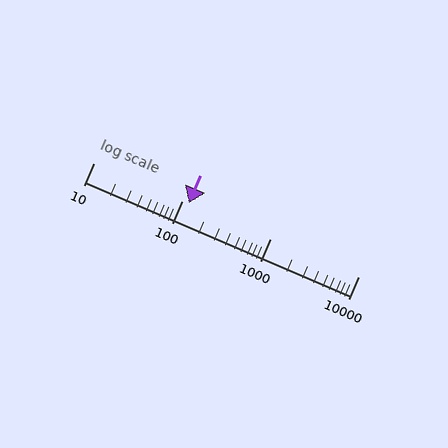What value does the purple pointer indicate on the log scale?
The pointer indicates approximately 120.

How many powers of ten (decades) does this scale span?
The scale spans 3 decades, from 10 to 10000.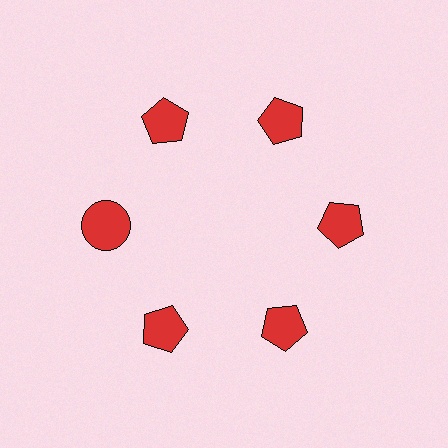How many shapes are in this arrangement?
There are 6 shapes arranged in a ring pattern.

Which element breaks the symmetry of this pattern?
The red circle at roughly the 9 o'clock position breaks the symmetry. All other shapes are red pentagons.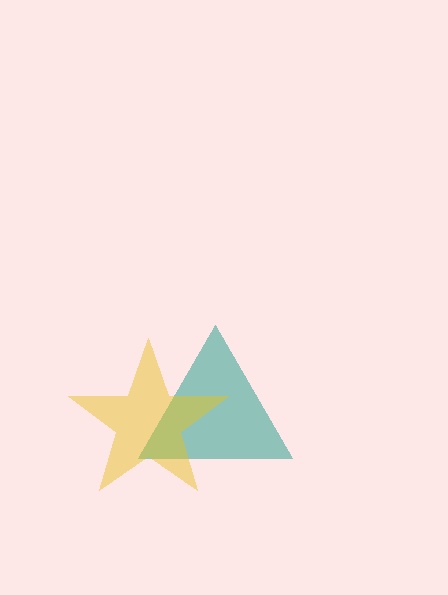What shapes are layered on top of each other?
The layered shapes are: a teal triangle, a yellow star.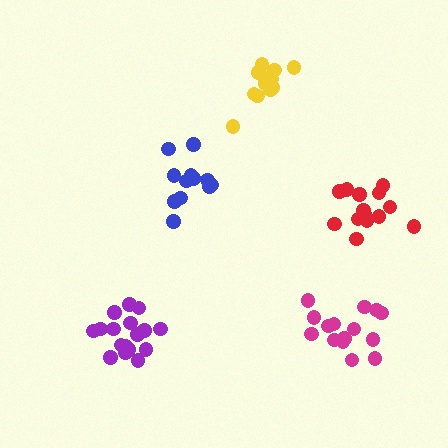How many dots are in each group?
Group 1: 14 dots, Group 2: 12 dots, Group 3: 17 dots, Group 4: 15 dots, Group 5: 12 dots (70 total).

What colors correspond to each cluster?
The clusters are colored: red, blue, purple, magenta, yellow.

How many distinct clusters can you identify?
There are 5 distinct clusters.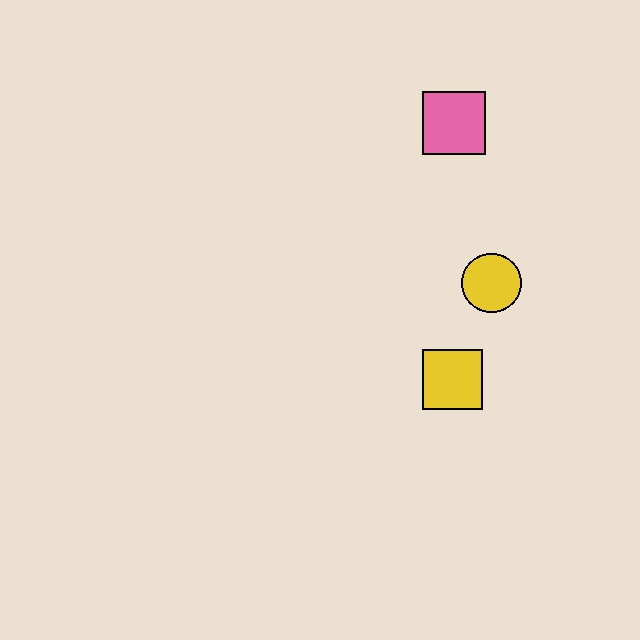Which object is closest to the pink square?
The yellow circle is closest to the pink square.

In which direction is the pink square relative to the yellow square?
The pink square is above the yellow square.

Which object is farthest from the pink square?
The yellow square is farthest from the pink square.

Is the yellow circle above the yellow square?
Yes